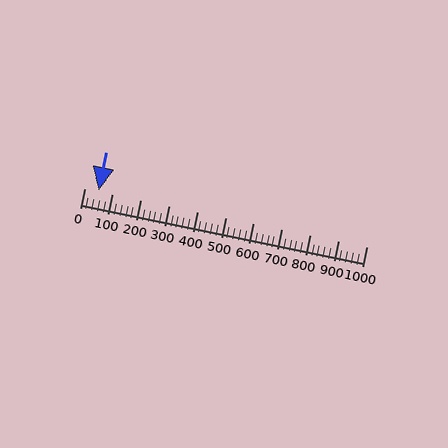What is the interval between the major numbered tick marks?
The major tick marks are spaced 100 units apart.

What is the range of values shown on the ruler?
The ruler shows values from 0 to 1000.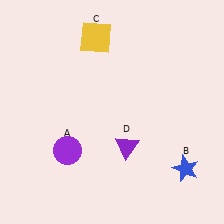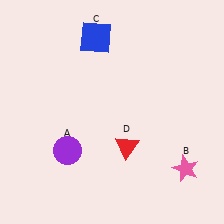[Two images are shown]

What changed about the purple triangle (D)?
In Image 1, D is purple. In Image 2, it changed to red.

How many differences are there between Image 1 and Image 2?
There are 3 differences between the two images.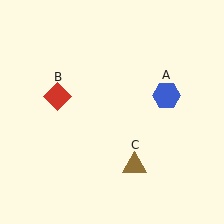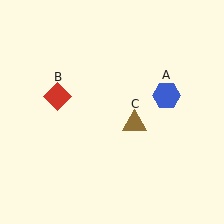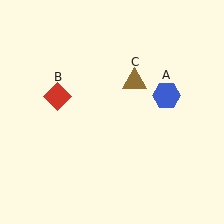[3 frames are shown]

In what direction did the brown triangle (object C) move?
The brown triangle (object C) moved up.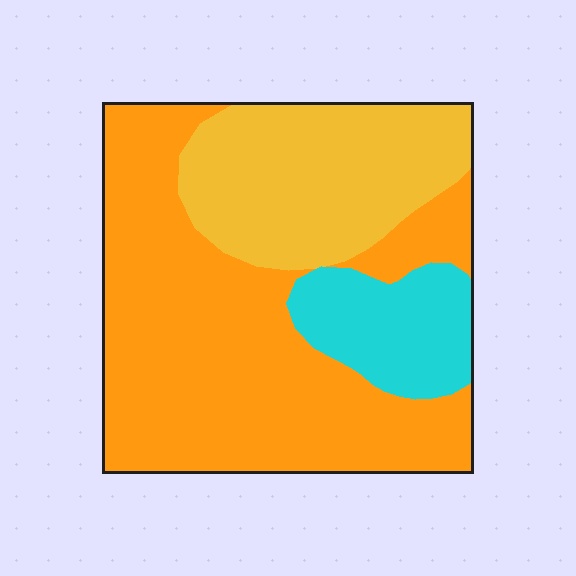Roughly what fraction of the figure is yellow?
Yellow takes up about one quarter (1/4) of the figure.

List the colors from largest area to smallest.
From largest to smallest: orange, yellow, cyan.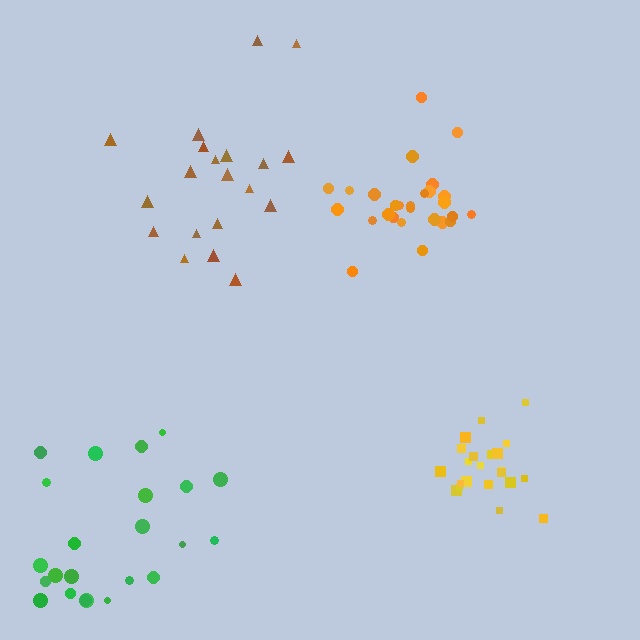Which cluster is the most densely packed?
Yellow.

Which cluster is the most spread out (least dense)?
Brown.